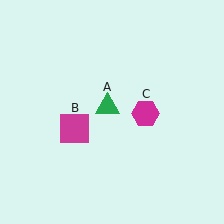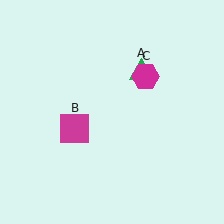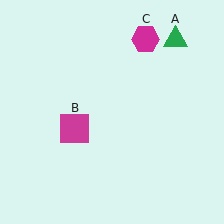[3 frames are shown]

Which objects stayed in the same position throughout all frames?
Magenta square (object B) remained stationary.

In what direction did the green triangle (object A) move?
The green triangle (object A) moved up and to the right.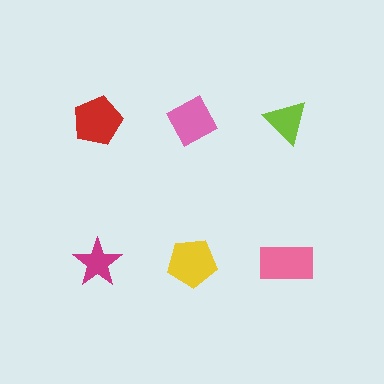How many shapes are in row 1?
3 shapes.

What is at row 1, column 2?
A pink diamond.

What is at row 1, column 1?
A red pentagon.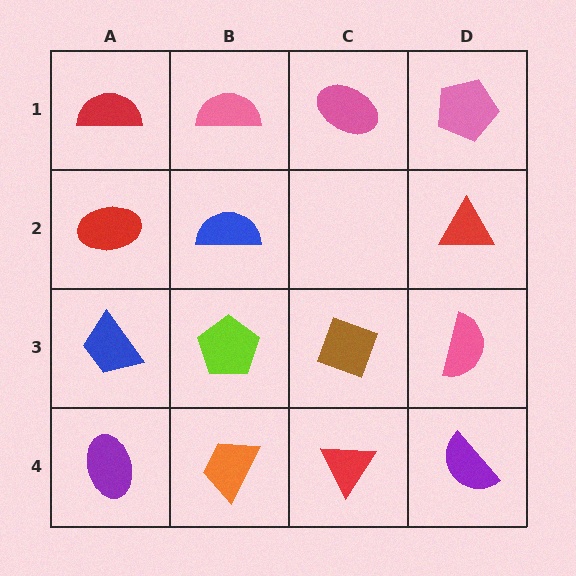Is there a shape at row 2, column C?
No, that cell is empty.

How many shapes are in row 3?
4 shapes.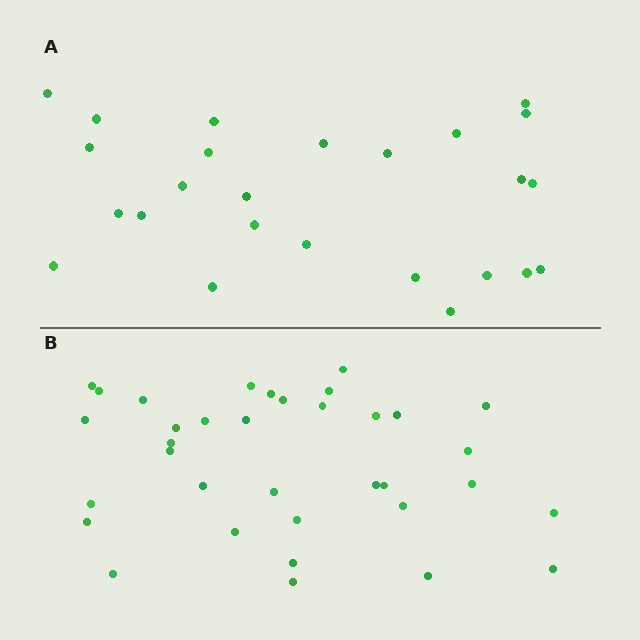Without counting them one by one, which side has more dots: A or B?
Region B (the bottom region) has more dots.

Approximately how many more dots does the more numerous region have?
Region B has roughly 10 or so more dots than region A.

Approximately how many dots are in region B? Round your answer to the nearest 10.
About 40 dots. (The exact count is 35, which rounds to 40.)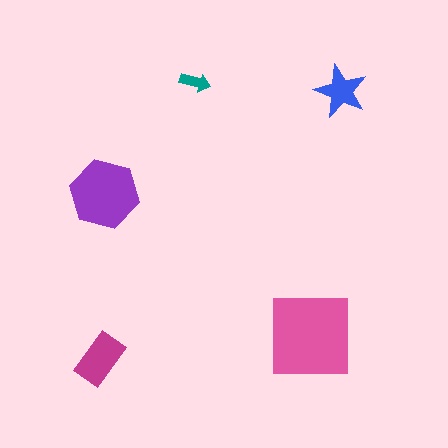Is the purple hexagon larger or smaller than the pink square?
Smaller.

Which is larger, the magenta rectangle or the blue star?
The magenta rectangle.